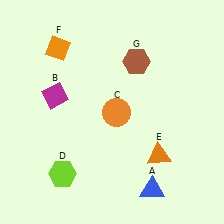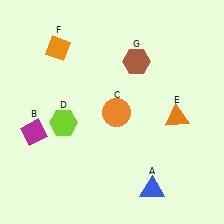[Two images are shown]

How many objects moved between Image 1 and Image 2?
3 objects moved between the two images.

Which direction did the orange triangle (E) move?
The orange triangle (E) moved up.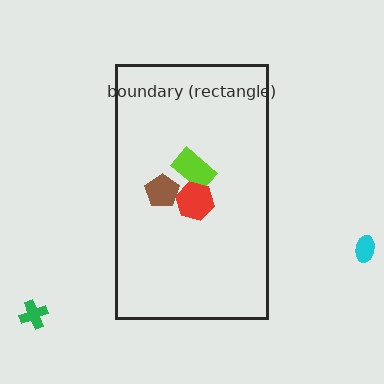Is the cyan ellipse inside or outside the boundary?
Outside.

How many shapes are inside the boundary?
3 inside, 2 outside.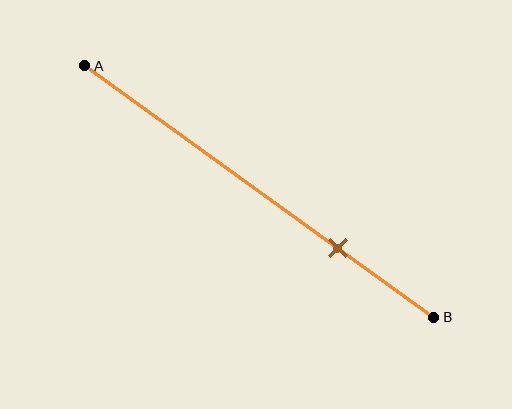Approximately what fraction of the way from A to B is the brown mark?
The brown mark is approximately 70% of the way from A to B.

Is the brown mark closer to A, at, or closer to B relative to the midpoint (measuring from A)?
The brown mark is closer to point B than the midpoint of segment AB.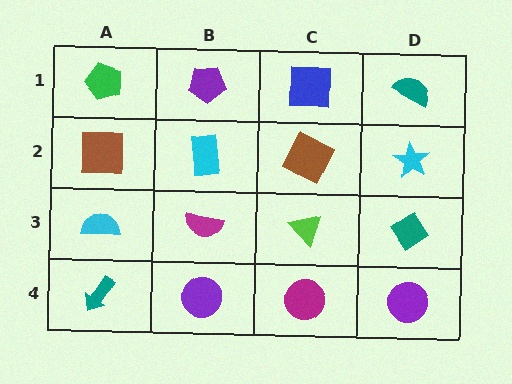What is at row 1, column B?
A purple pentagon.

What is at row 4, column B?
A purple circle.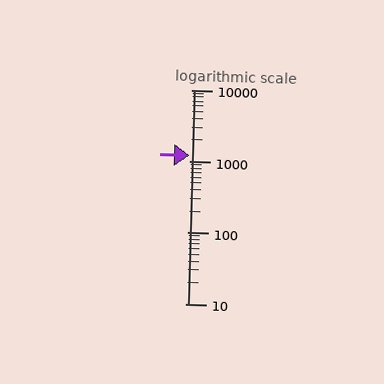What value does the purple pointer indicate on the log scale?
The pointer indicates approximately 1200.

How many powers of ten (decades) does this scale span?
The scale spans 3 decades, from 10 to 10000.